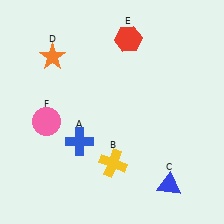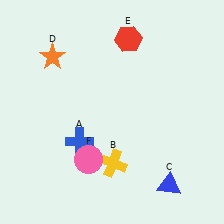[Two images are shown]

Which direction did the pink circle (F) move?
The pink circle (F) moved right.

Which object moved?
The pink circle (F) moved right.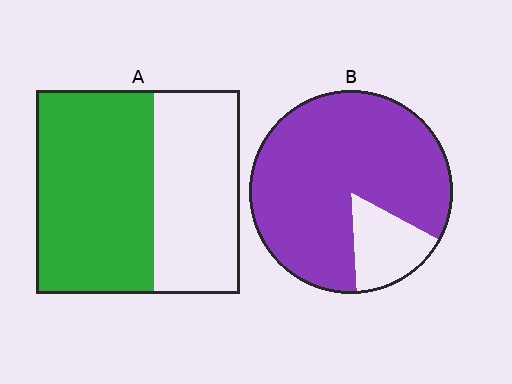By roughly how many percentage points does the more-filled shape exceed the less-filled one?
By roughly 25 percentage points (B over A).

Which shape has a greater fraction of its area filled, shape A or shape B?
Shape B.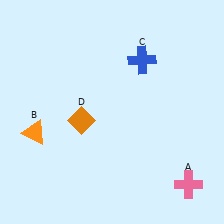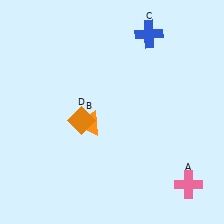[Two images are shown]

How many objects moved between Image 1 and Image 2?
2 objects moved between the two images.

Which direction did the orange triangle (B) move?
The orange triangle (B) moved right.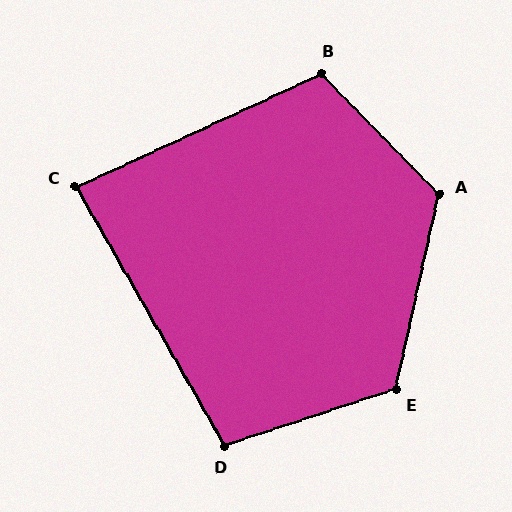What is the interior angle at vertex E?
Approximately 121 degrees (obtuse).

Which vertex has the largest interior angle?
A, at approximately 123 degrees.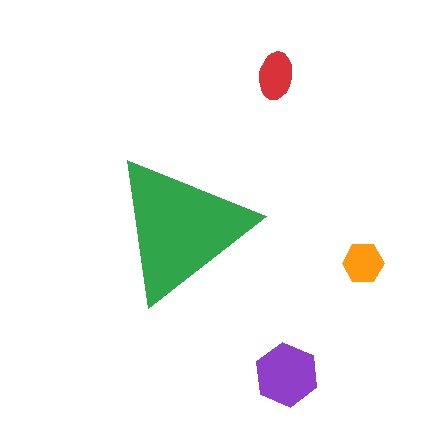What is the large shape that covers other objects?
A green triangle.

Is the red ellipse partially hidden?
No, the red ellipse is fully visible.